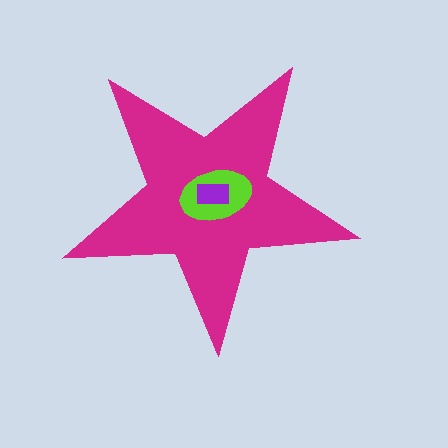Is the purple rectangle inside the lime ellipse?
Yes.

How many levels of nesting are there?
3.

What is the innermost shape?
The purple rectangle.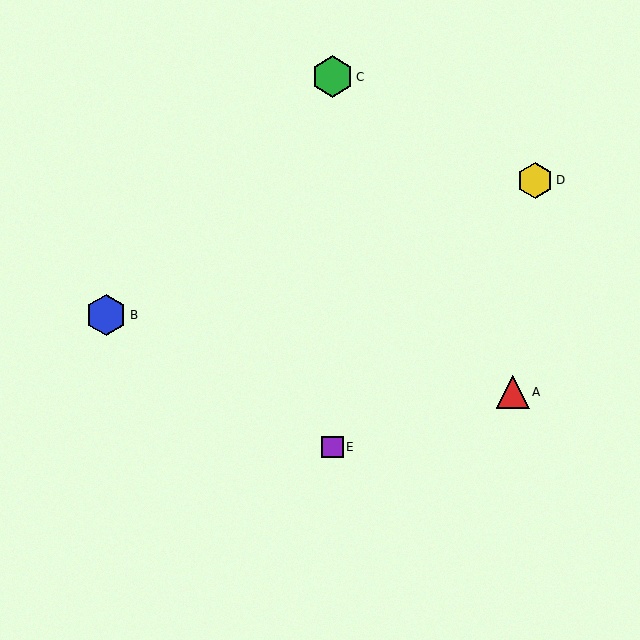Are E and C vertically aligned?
Yes, both are at x≈332.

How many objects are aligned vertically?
2 objects (C, E) are aligned vertically.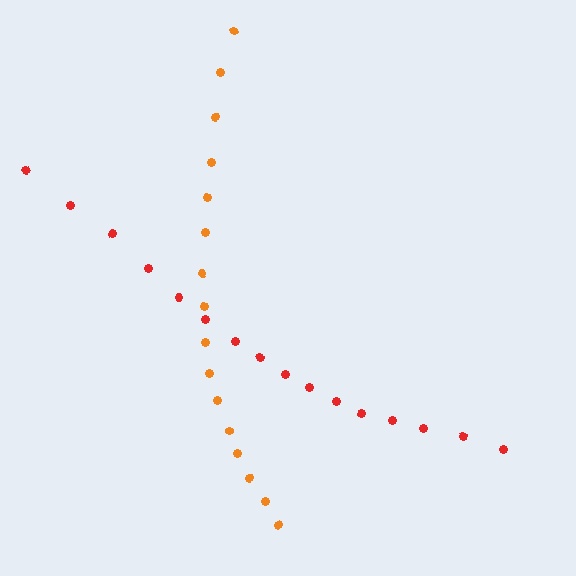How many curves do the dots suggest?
There are 2 distinct paths.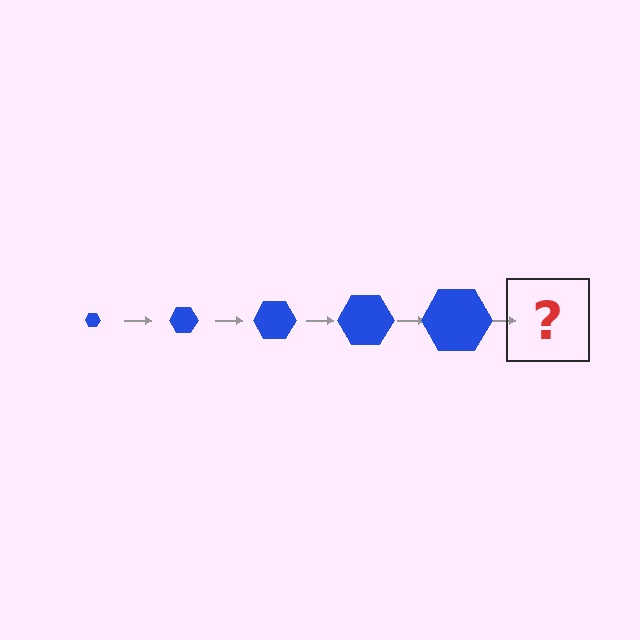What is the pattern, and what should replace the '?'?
The pattern is that the hexagon gets progressively larger each step. The '?' should be a blue hexagon, larger than the previous one.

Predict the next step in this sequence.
The next step is a blue hexagon, larger than the previous one.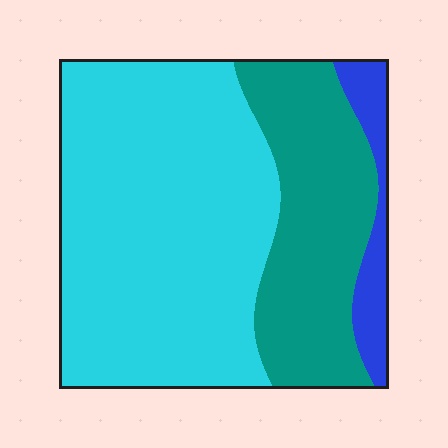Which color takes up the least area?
Blue, at roughly 10%.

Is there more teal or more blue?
Teal.